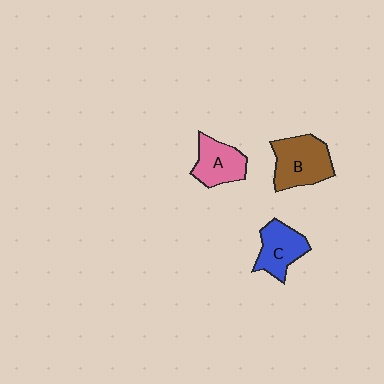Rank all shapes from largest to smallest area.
From largest to smallest: B (brown), C (blue), A (pink).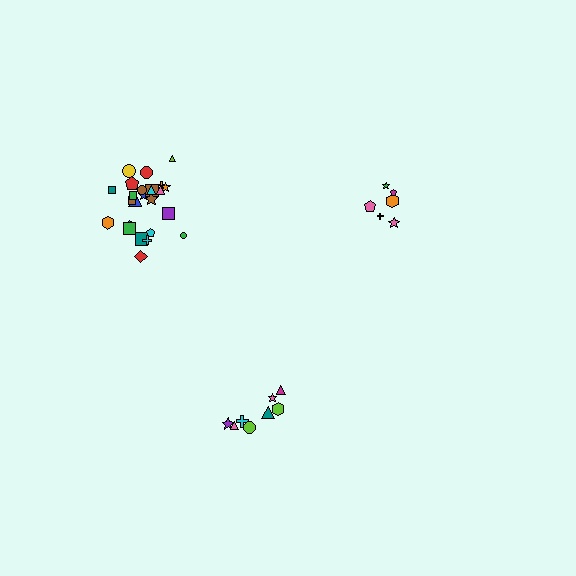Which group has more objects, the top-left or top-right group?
The top-left group.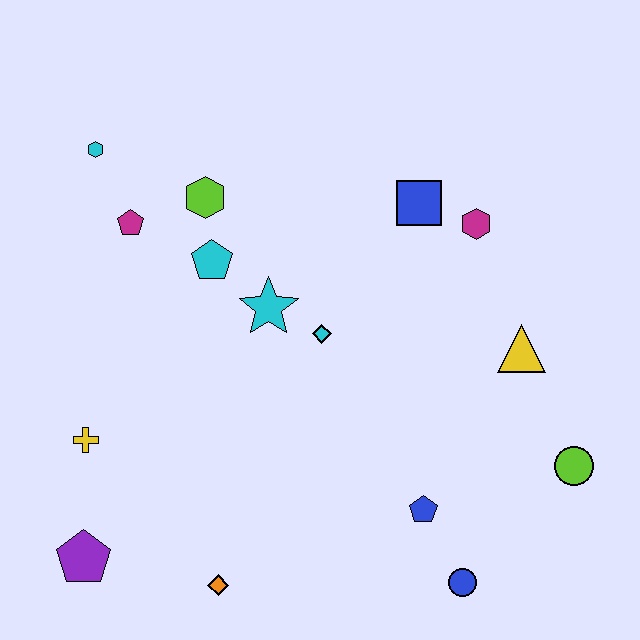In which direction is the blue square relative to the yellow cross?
The blue square is to the right of the yellow cross.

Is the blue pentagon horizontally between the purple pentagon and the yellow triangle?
Yes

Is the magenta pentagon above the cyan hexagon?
No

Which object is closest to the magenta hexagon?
The blue square is closest to the magenta hexagon.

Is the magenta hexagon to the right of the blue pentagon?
Yes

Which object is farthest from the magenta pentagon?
The lime circle is farthest from the magenta pentagon.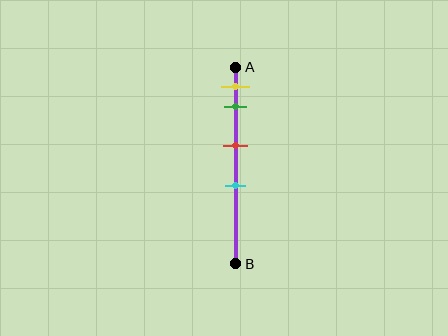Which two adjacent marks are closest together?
The yellow and green marks are the closest adjacent pair.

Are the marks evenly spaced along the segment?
No, the marks are not evenly spaced.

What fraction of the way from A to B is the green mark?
The green mark is approximately 20% (0.2) of the way from A to B.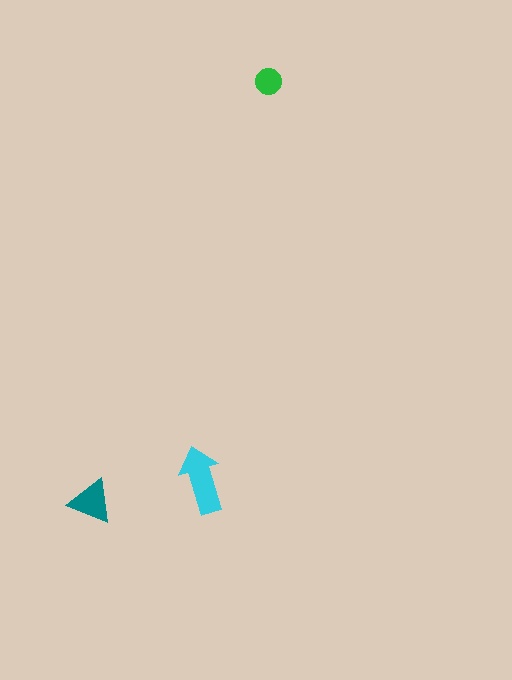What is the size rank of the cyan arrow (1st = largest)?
1st.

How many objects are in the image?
There are 3 objects in the image.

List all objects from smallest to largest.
The green circle, the teal triangle, the cyan arrow.